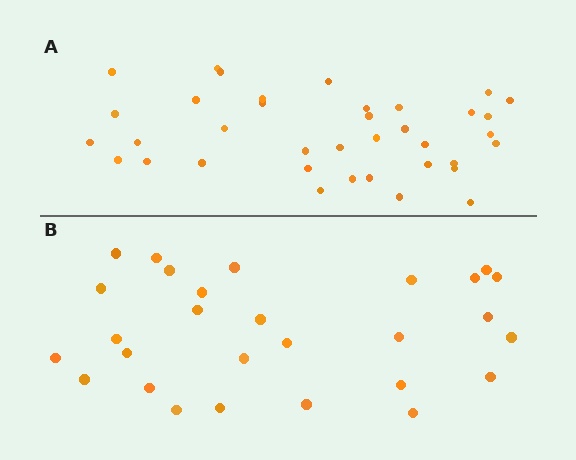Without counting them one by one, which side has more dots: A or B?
Region A (the top region) has more dots.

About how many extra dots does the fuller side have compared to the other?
Region A has roughly 8 or so more dots than region B.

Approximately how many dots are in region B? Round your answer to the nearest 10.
About 30 dots. (The exact count is 28, which rounds to 30.)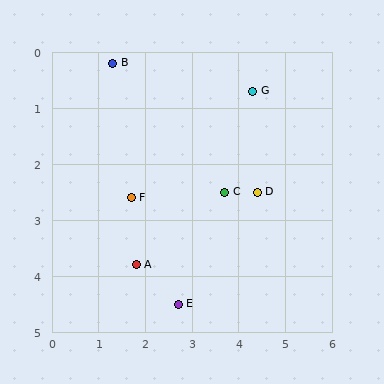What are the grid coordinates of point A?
Point A is at approximately (1.8, 3.8).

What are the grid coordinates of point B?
Point B is at approximately (1.3, 0.2).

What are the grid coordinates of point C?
Point C is at approximately (3.7, 2.5).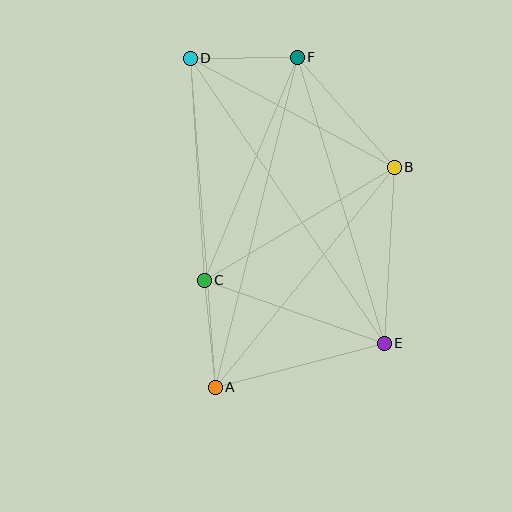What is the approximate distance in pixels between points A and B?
The distance between A and B is approximately 283 pixels.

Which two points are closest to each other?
Points D and F are closest to each other.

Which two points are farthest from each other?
Points D and E are farthest from each other.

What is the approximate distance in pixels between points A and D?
The distance between A and D is approximately 330 pixels.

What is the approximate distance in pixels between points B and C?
The distance between B and C is approximately 221 pixels.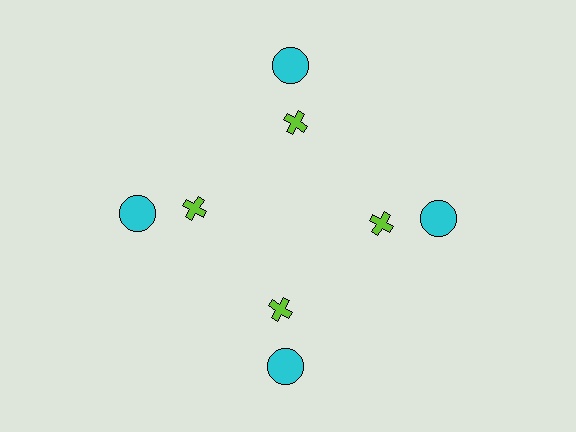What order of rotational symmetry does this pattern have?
This pattern has 4-fold rotational symmetry.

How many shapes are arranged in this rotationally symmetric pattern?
There are 8 shapes, arranged in 4 groups of 2.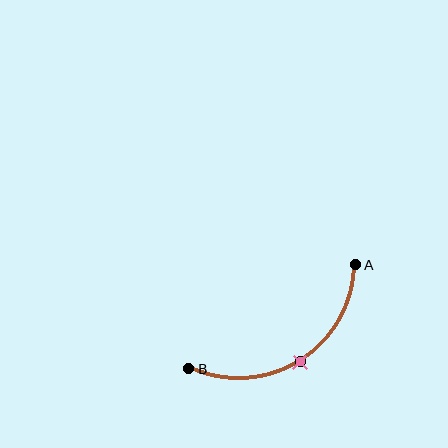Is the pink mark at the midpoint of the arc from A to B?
Yes. The pink mark lies on the arc at equal arc-length from both A and B — it is the arc midpoint.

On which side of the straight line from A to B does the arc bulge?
The arc bulges below the straight line connecting A and B.